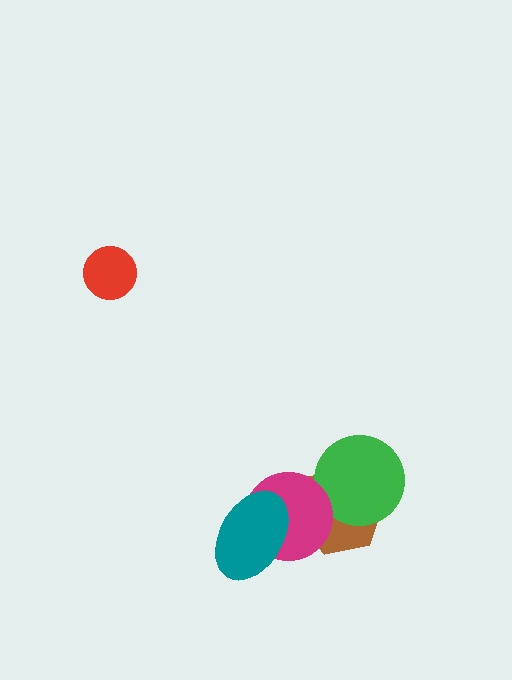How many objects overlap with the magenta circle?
3 objects overlap with the magenta circle.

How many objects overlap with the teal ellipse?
1 object overlaps with the teal ellipse.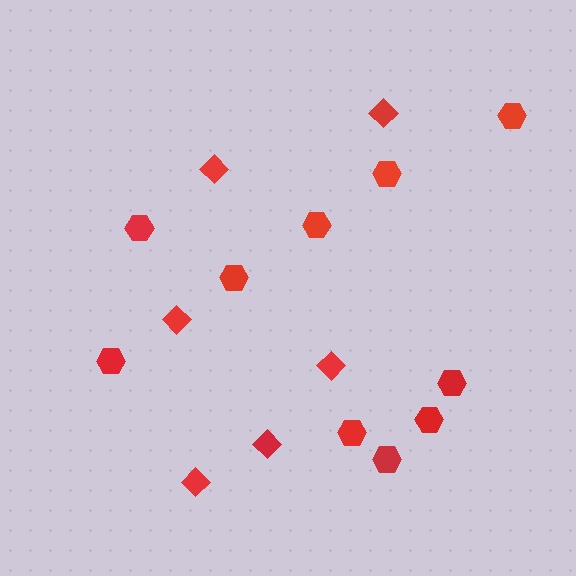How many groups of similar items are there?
There are 2 groups: one group of diamonds (6) and one group of hexagons (10).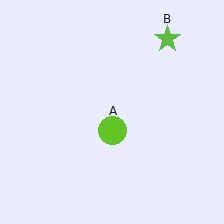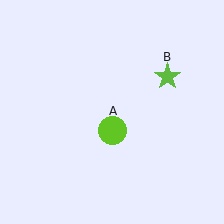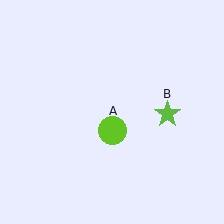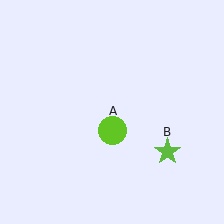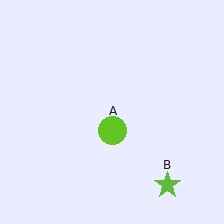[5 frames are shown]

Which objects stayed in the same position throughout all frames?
Lime circle (object A) remained stationary.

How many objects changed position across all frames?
1 object changed position: lime star (object B).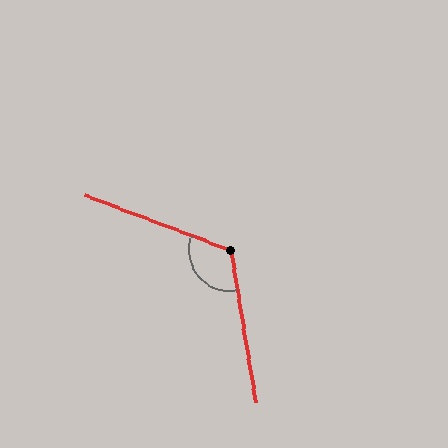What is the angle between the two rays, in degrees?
Approximately 120 degrees.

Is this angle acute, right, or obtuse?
It is obtuse.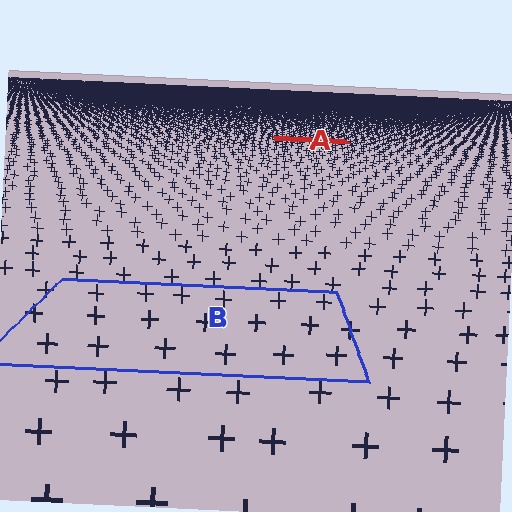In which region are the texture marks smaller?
The texture marks are smaller in region A, because it is farther away.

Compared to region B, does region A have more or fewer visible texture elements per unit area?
Region A has more texture elements per unit area — they are packed more densely because it is farther away.